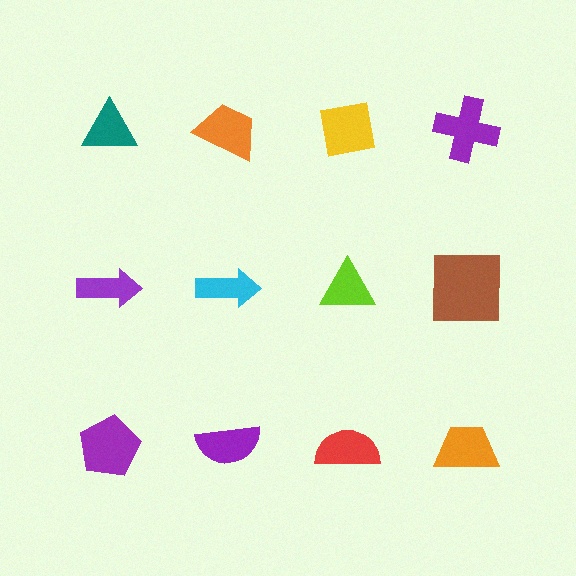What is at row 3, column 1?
A purple pentagon.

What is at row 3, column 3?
A red semicircle.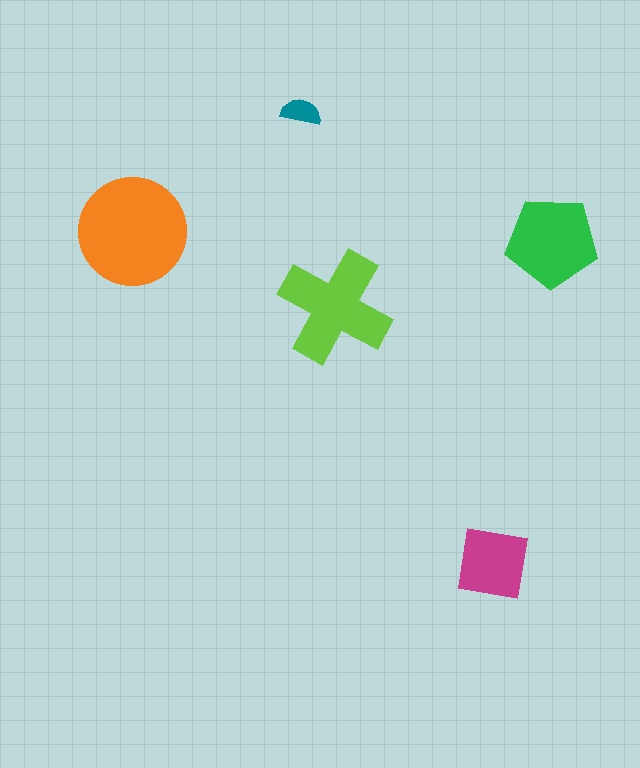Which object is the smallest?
The teal semicircle.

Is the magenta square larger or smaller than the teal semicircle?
Larger.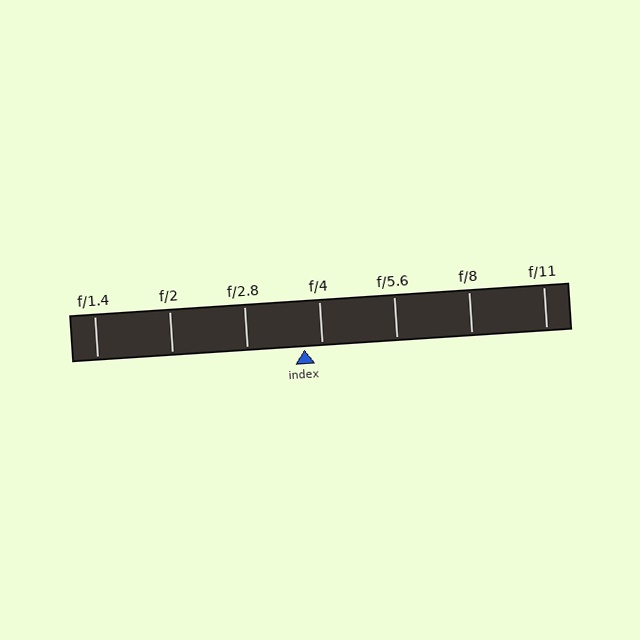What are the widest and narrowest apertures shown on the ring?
The widest aperture shown is f/1.4 and the narrowest is f/11.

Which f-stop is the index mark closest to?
The index mark is closest to f/4.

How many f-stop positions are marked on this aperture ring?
There are 7 f-stop positions marked.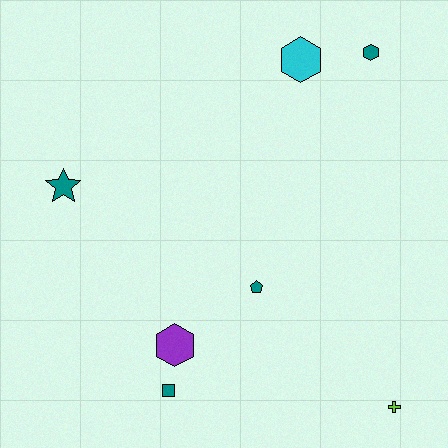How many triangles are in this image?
There are no triangles.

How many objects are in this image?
There are 7 objects.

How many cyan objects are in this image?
There is 1 cyan object.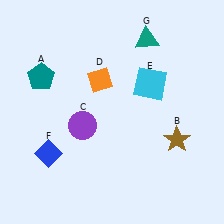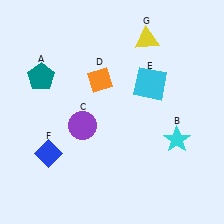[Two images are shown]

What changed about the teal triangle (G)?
In Image 1, G is teal. In Image 2, it changed to yellow.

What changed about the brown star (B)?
In Image 1, B is brown. In Image 2, it changed to cyan.